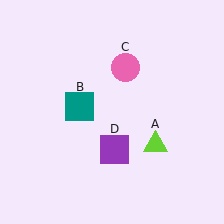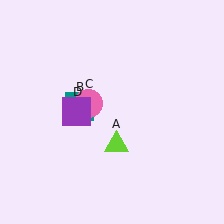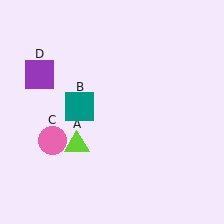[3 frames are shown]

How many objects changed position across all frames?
3 objects changed position: lime triangle (object A), pink circle (object C), purple square (object D).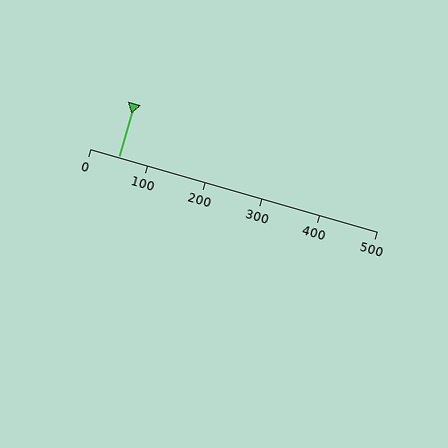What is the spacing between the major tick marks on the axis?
The major ticks are spaced 100 apart.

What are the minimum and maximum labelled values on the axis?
The axis runs from 0 to 500.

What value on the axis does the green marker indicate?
The marker indicates approximately 50.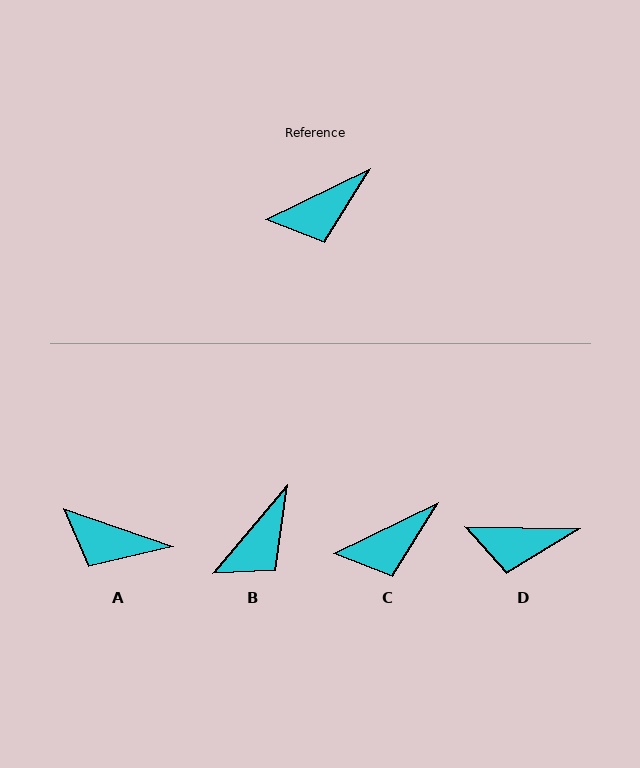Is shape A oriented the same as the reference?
No, it is off by about 45 degrees.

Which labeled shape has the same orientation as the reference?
C.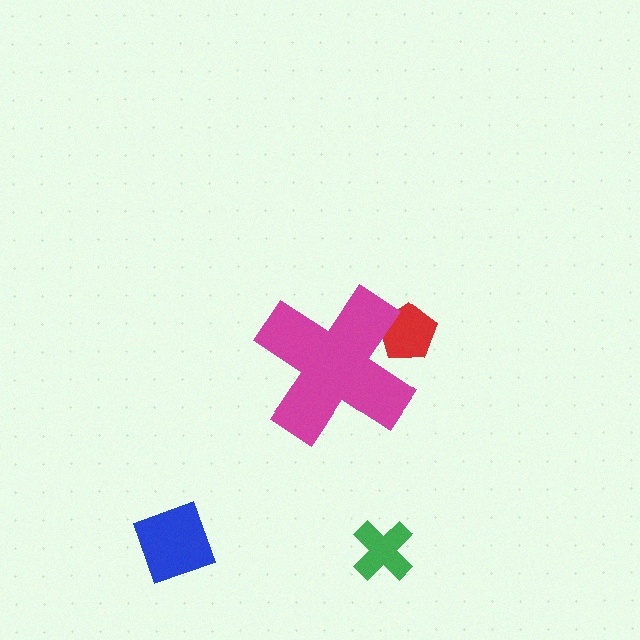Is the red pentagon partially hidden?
Yes, the red pentagon is partially hidden behind the magenta cross.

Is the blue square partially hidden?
No, the blue square is fully visible.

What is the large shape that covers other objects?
A magenta cross.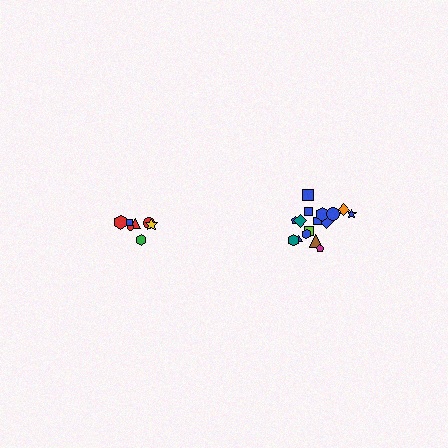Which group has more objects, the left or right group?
The right group.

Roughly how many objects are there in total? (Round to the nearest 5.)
Roughly 25 objects in total.